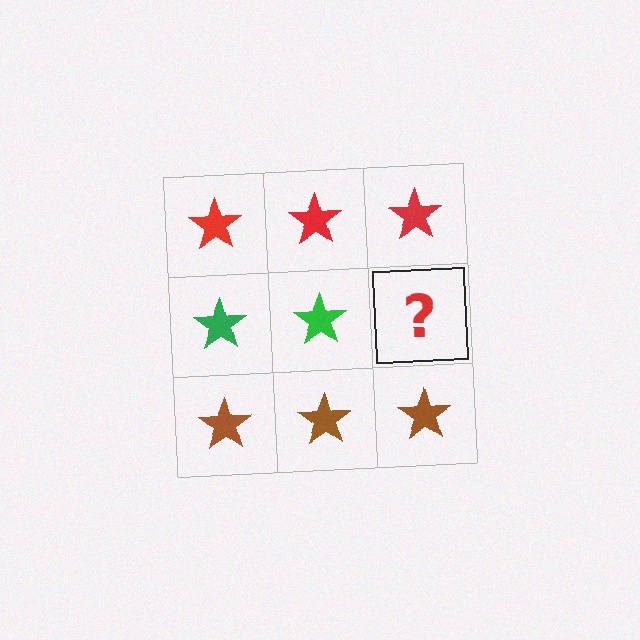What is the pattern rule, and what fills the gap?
The rule is that each row has a consistent color. The gap should be filled with a green star.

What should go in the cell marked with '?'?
The missing cell should contain a green star.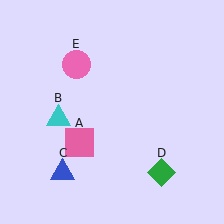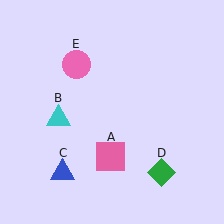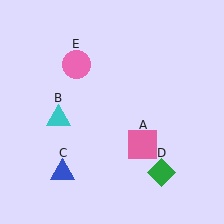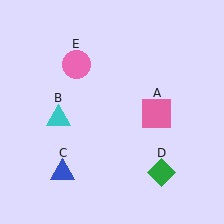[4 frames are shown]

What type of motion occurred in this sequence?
The pink square (object A) rotated counterclockwise around the center of the scene.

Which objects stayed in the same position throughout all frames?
Cyan triangle (object B) and blue triangle (object C) and green diamond (object D) and pink circle (object E) remained stationary.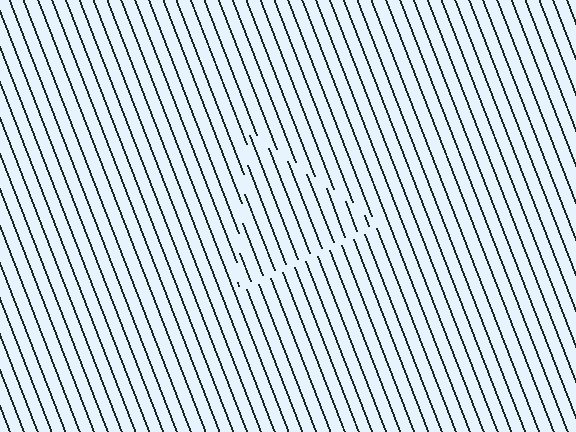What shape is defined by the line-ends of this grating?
An illusory triangle. The interior of the shape contains the same grating, shifted by half a period — the contour is defined by the phase discontinuity where line-ends from the inner and outer gratings abut.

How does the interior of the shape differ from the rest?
The interior of the shape contains the same grating, shifted by half a period — the contour is defined by the phase discontinuity where line-ends from the inner and outer gratings abut.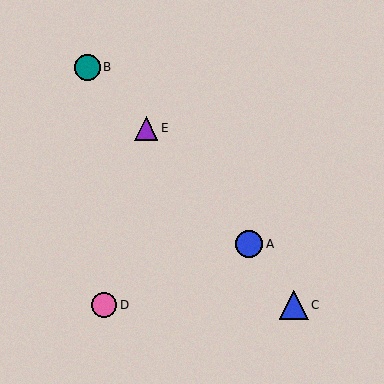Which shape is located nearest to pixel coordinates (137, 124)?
The purple triangle (labeled E) at (146, 128) is nearest to that location.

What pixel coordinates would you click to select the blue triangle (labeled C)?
Click at (294, 305) to select the blue triangle C.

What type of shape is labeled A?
Shape A is a blue circle.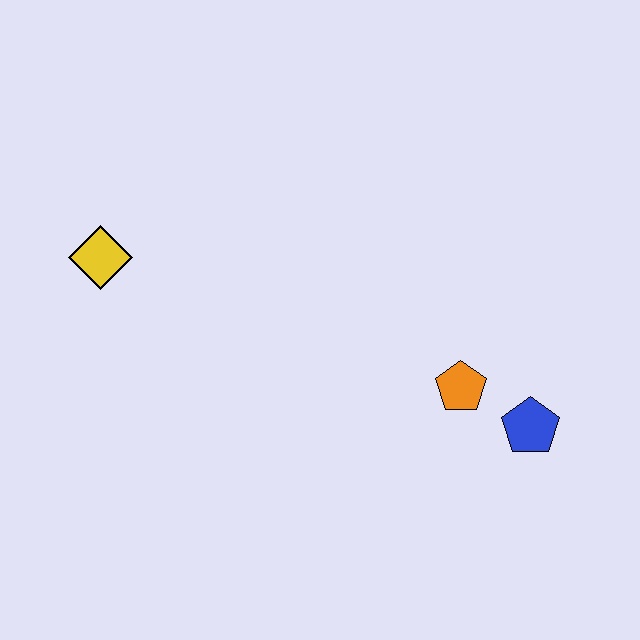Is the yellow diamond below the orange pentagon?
No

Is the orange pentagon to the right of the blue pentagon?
No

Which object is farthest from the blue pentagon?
The yellow diamond is farthest from the blue pentagon.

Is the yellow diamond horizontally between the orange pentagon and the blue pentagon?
No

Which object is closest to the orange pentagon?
The blue pentagon is closest to the orange pentagon.